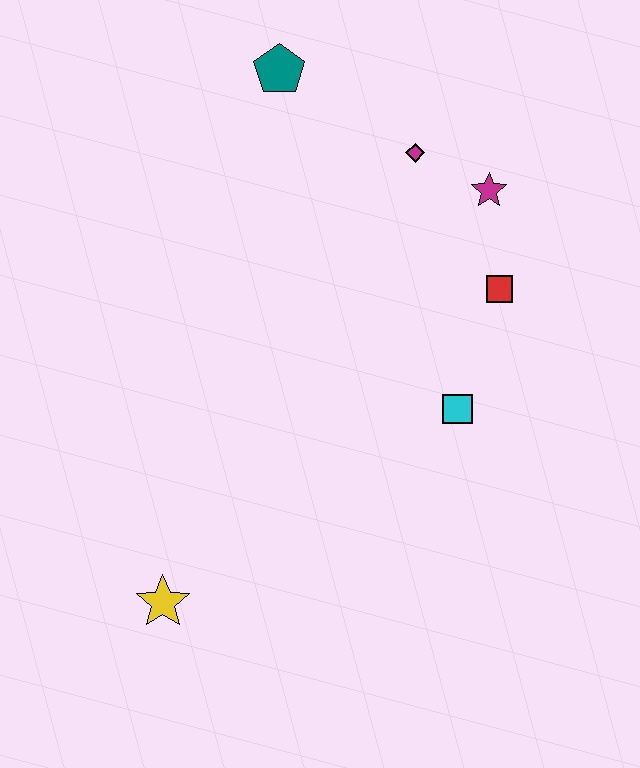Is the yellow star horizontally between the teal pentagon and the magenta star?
No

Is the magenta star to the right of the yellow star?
Yes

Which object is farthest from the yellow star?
The teal pentagon is farthest from the yellow star.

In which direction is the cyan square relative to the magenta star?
The cyan square is below the magenta star.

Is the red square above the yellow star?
Yes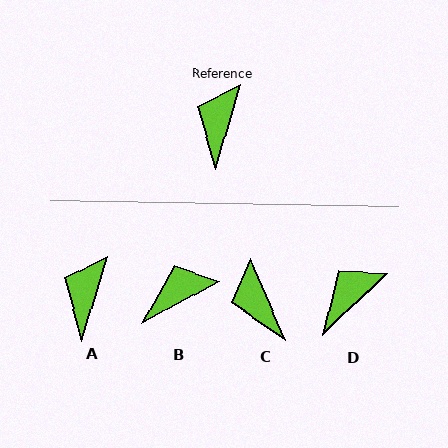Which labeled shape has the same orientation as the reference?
A.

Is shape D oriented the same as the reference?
No, it is off by about 30 degrees.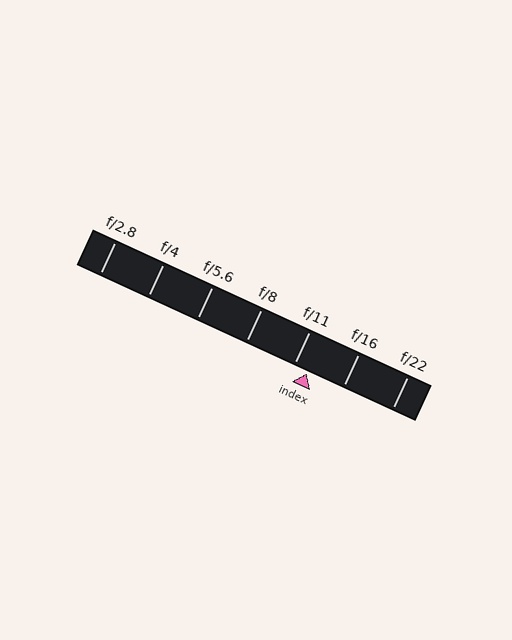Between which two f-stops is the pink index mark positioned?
The index mark is between f/11 and f/16.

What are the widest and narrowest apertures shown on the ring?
The widest aperture shown is f/2.8 and the narrowest is f/22.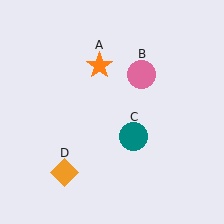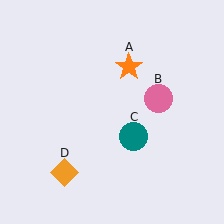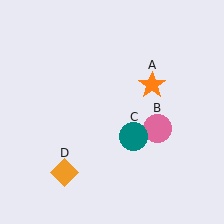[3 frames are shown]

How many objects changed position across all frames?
2 objects changed position: orange star (object A), pink circle (object B).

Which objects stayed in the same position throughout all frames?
Teal circle (object C) and orange diamond (object D) remained stationary.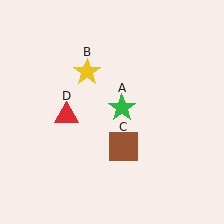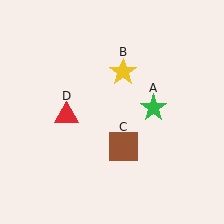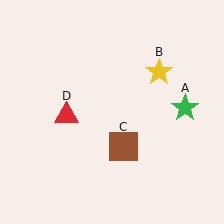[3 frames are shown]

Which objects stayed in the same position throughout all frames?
Brown square (object C) and red triangle (object D) remained stationary.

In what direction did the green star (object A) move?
The green star (object A) moved right.